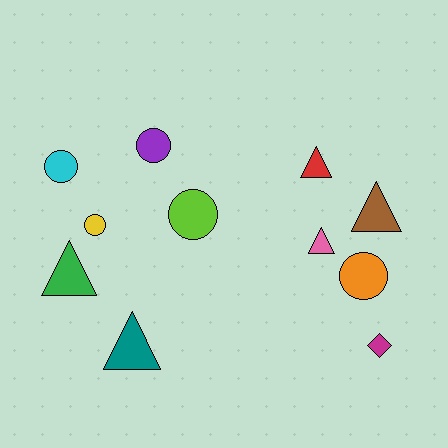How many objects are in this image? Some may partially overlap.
There are 11 objects.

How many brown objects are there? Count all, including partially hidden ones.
There is 1 brown object.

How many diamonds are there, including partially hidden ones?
There is 1 diamond.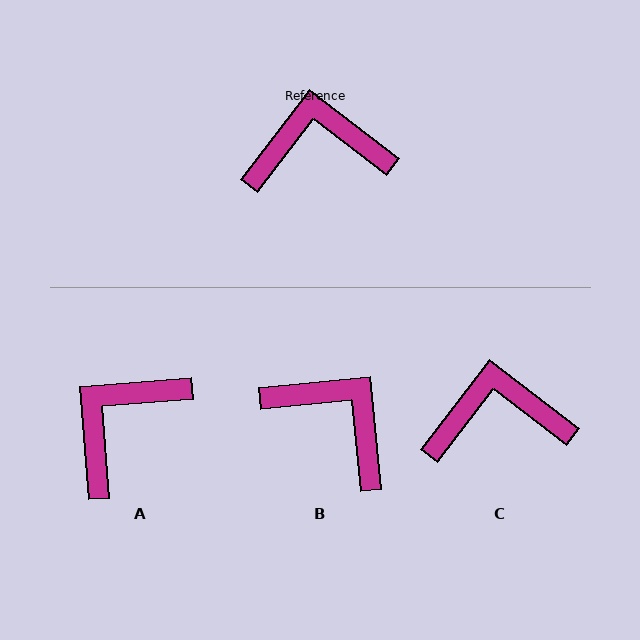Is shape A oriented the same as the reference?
No, it is off by about 42 degrees.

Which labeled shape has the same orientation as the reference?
C.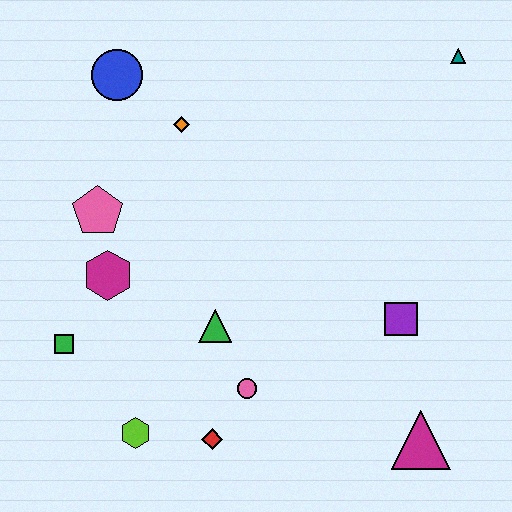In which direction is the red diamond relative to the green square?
The red diamond is to the right of the green square.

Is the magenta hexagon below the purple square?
No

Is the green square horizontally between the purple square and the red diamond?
No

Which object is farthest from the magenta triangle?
The blue circle is farthest from the magenta triangle.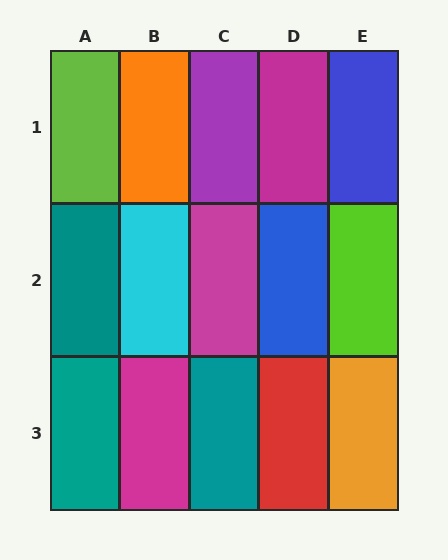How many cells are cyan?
1 cell is cyan.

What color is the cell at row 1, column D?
Magenta.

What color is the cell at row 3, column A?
Teal.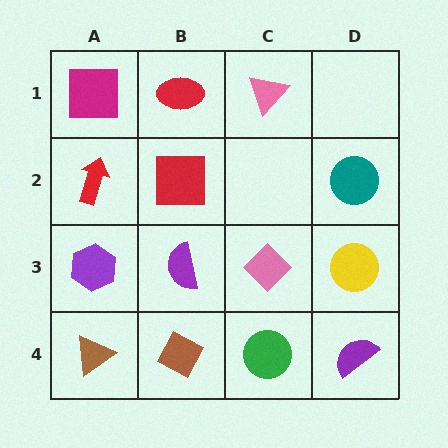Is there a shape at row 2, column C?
No, that cell is empty.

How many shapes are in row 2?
3 shapes.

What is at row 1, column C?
A pink triangle.